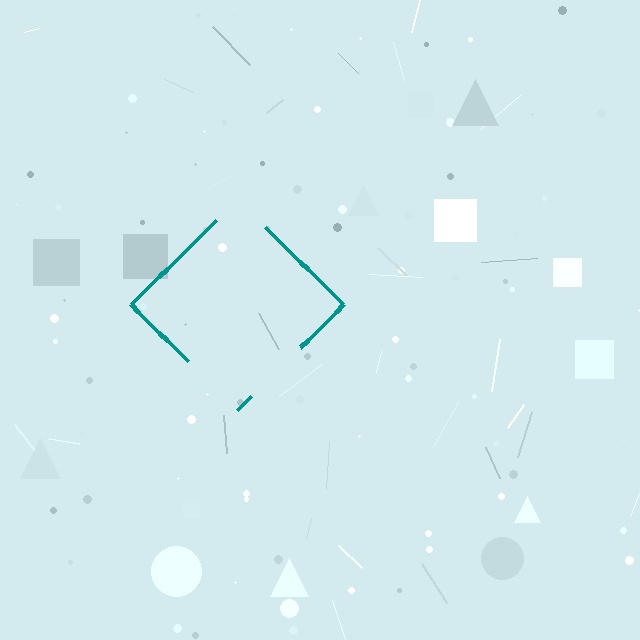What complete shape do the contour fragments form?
The contour fragments form a diamond.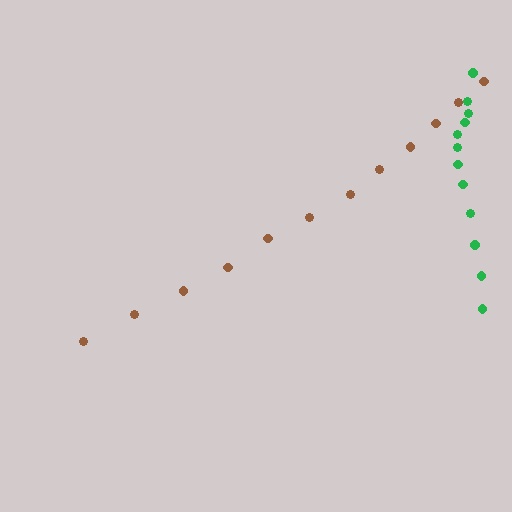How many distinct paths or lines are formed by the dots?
There are 2 distinct paths.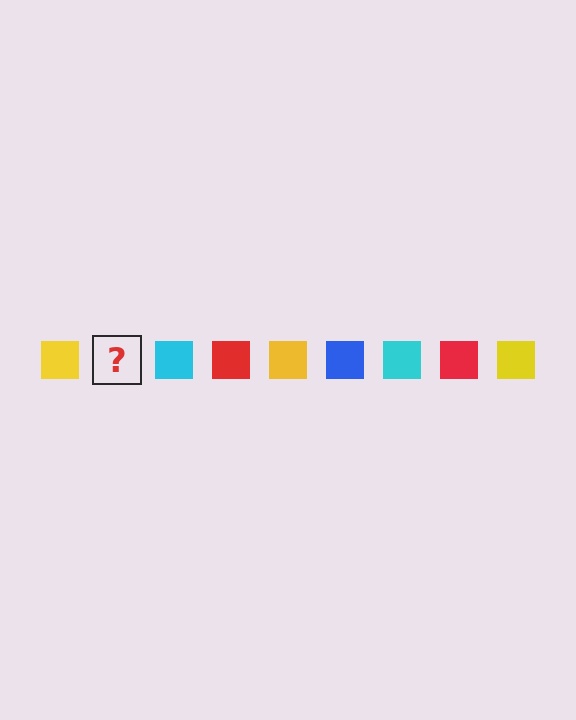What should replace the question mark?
The question mark should be replaced with a blue square.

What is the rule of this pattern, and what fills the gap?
The rule is that the pattern cycles through yellow, blue, cyan, red squares. The gap should be filled with a blue square.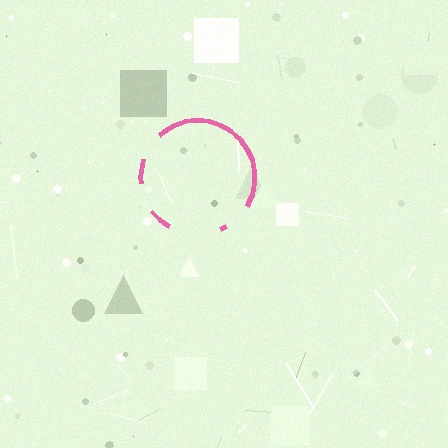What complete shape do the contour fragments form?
The contour fragments form a circle.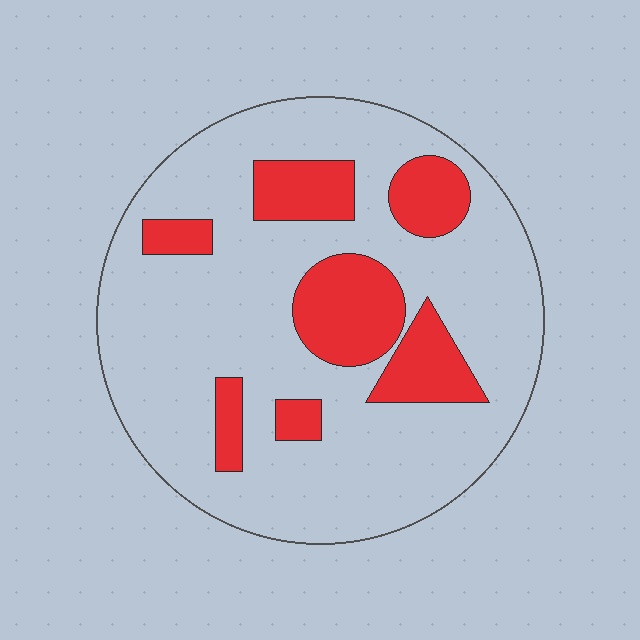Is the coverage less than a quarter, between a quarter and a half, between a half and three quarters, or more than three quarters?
Less than a quarter.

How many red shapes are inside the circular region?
7.